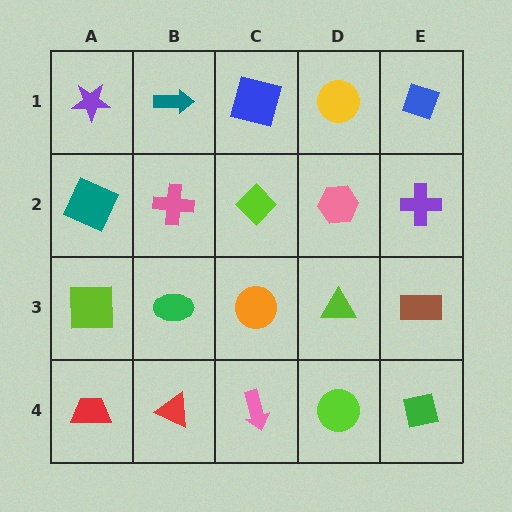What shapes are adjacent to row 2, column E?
A blue diamond (row 1, column E), a brown rectangle (row 3, column E), a pink hexagon (row 2, column D).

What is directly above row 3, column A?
A teal square.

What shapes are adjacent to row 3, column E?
A purple cross (row 2, column E), a green square (row 4, column E), a lime triangle (row 3, column D).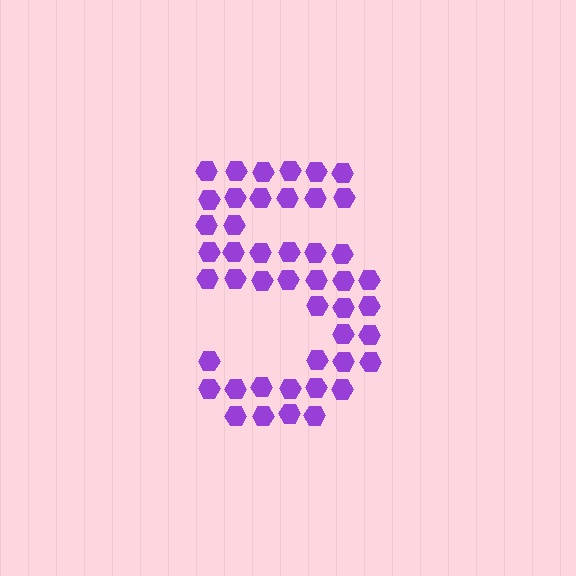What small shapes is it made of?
It is made of small hexagons.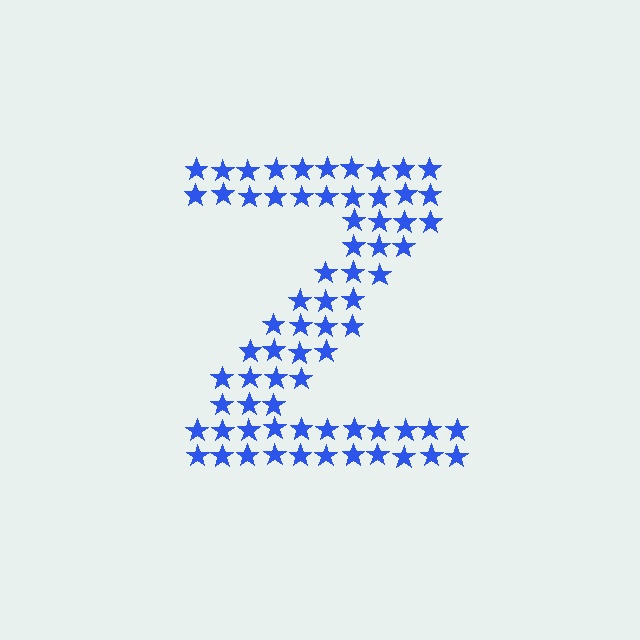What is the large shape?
The large shape is the letter Z.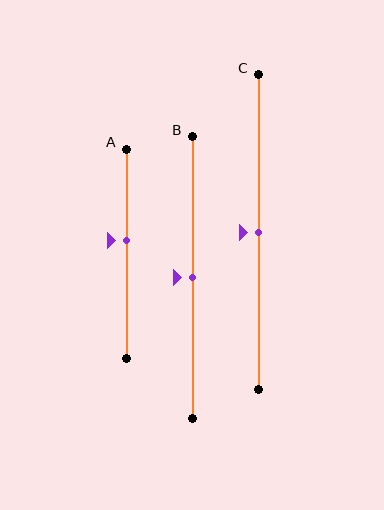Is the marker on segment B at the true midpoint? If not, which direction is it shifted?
Yes, the marker on segment B is at the true midpoint.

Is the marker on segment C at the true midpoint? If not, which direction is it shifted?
Yes, the marker on segment C is at the true midpoint.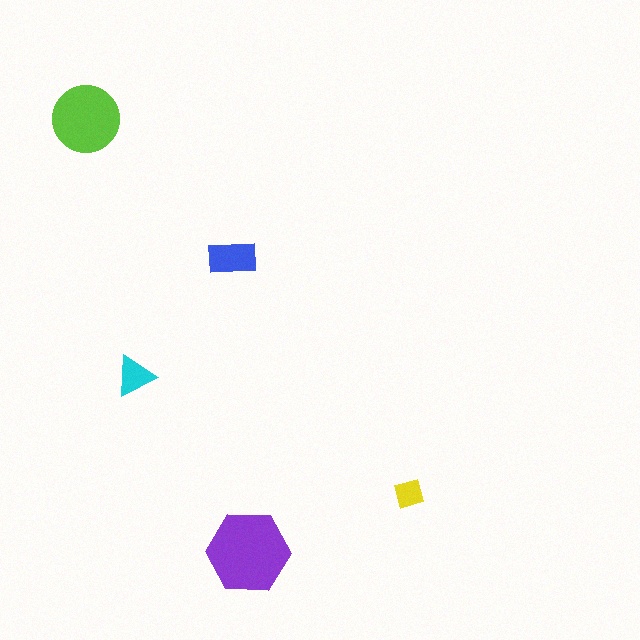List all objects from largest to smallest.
The purple hexagon, the lime circle, the blue rectangle, the cyan triangle, the yellow diamond.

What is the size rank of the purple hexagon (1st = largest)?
1st.